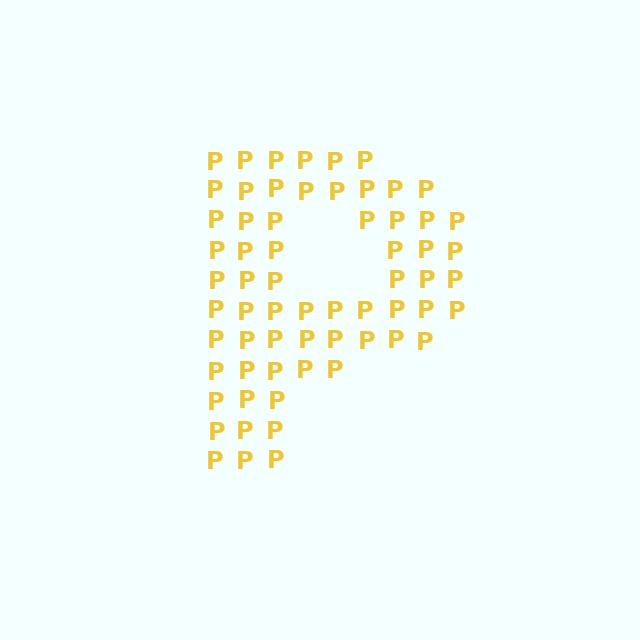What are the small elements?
The small elements are letter P's.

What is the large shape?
The large shape is the letter P.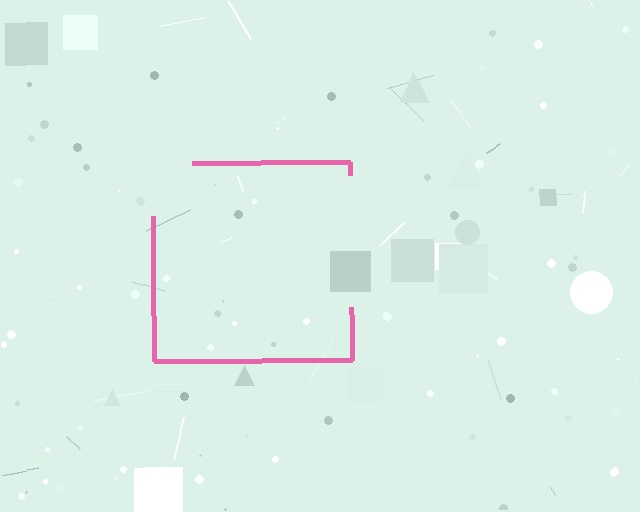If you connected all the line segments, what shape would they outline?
They would outline a square.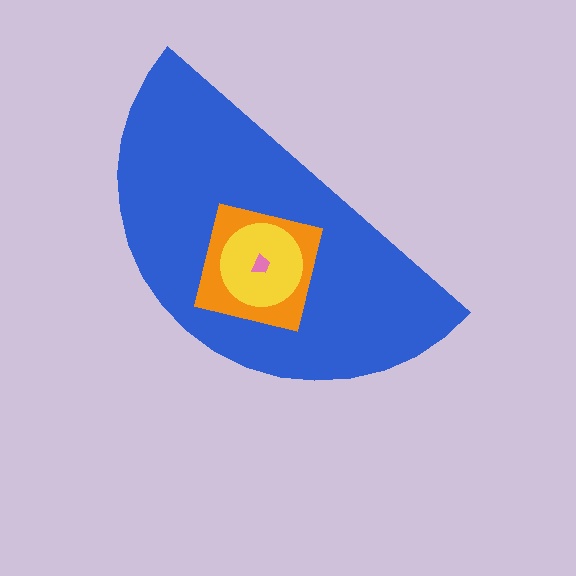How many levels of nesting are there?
4.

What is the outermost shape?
The blue semicircle.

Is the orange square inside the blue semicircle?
Yes.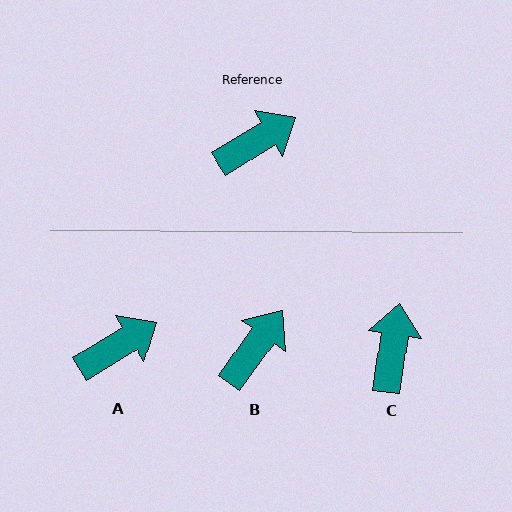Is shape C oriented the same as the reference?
No, it is off by about 50 degrees.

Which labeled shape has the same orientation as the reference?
A.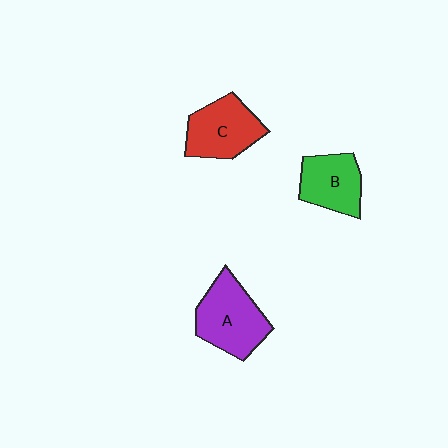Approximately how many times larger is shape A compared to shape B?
Approximately 1.3 times.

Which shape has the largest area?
Shape A (purple).